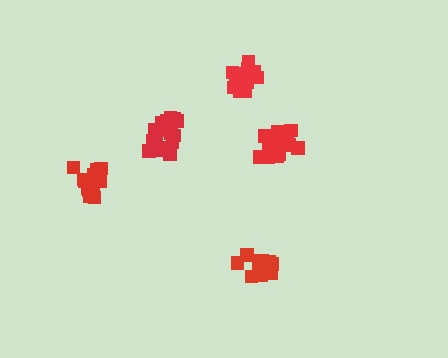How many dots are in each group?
Group 1: 18 dots, Group 2: 20 dots, Group 3: 19 dots, Group 4: 21 dots, Group 5: 21 dots (99 total).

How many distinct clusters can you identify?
There are 5 distinct clusters.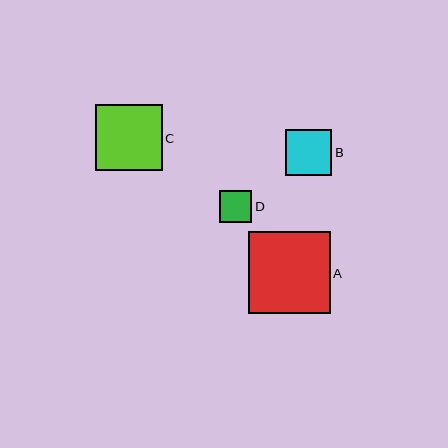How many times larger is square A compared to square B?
Square A is approximately 1.8 times the size of square B.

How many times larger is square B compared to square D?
Square B is approximately 1.4 times the size of square D.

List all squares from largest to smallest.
From largest to smallest: A, C, B, D.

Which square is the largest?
Square A is the largest with a size of approximately 81 pixels.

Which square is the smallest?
Square D is the smallest with a size of approximately 32 pixels.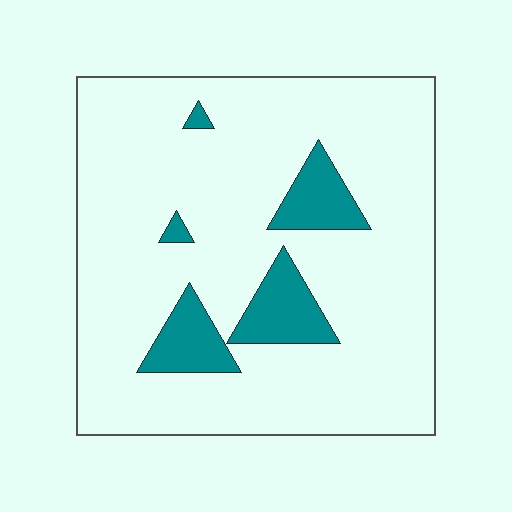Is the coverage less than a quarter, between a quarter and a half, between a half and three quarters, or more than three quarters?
Less than a quarter.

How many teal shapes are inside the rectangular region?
5.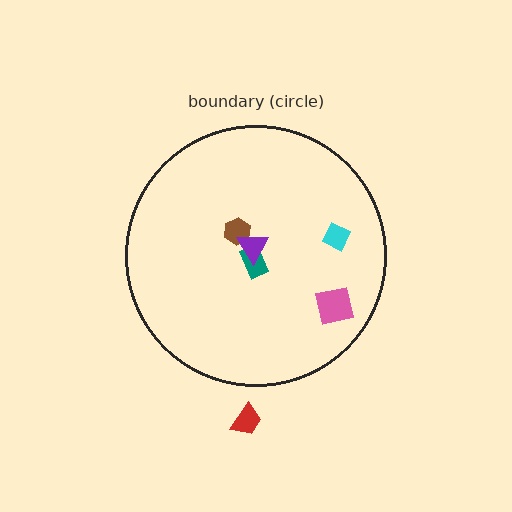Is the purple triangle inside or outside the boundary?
Inside.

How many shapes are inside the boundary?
5 inside, 1 outside.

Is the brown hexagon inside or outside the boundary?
Inside.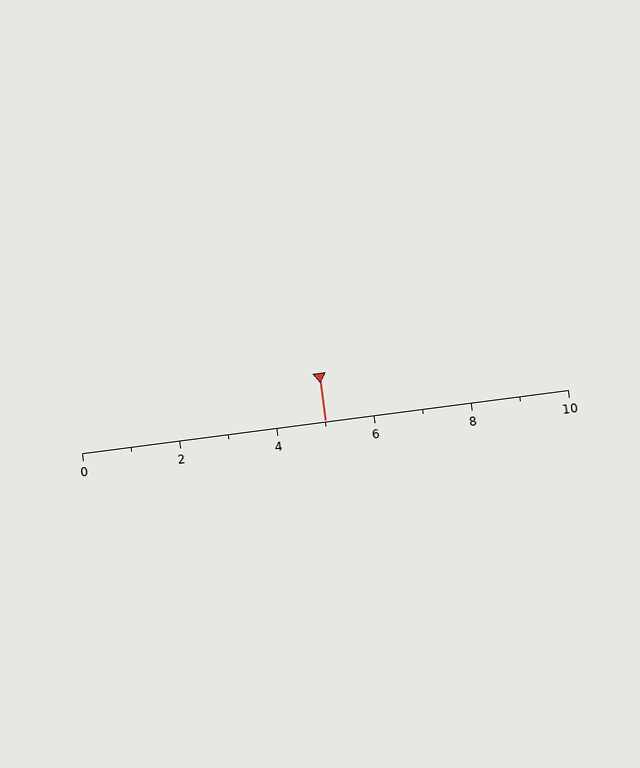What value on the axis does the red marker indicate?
The marker indicates approximately 5.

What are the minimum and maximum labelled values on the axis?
The axis runs from 0 to 10.